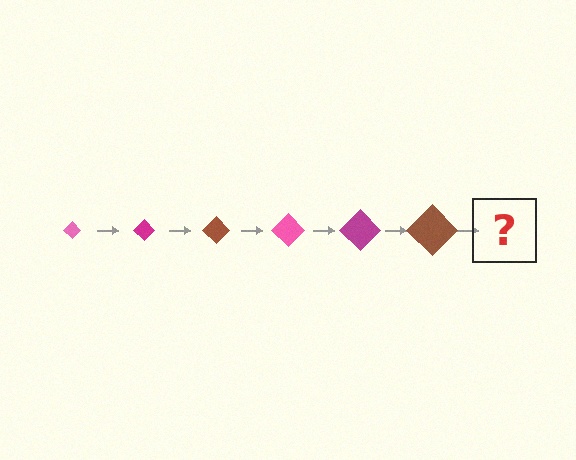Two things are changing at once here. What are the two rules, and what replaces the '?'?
The two rules are that the diamond grows larger each step and the color cycles through pink, magenta, and brown. The '?' should be a pink diamond, larger than the previous one.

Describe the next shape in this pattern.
It should be a pink diamond, larger than the previous one.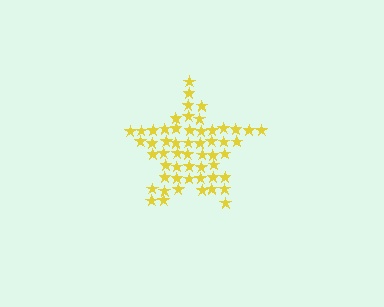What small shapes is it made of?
It is made of small stars.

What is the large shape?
The large shape is a star.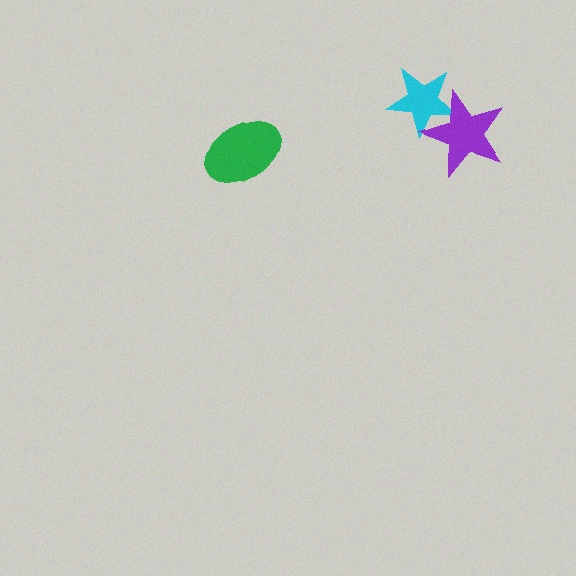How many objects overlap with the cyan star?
1 object overlaps with the cyan star.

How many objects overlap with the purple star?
1 object overlaps with the purple star.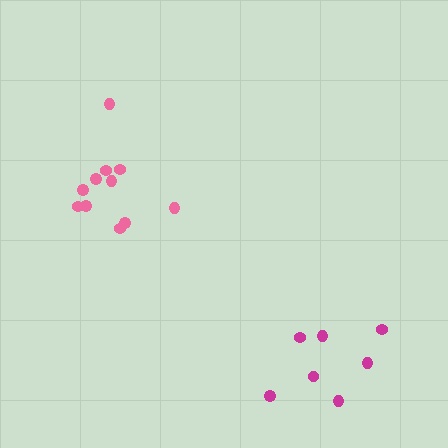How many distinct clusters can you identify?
There are 2 distinct clusters.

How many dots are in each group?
Group 1: 7 dots, Group 2: 11 dots (18 total).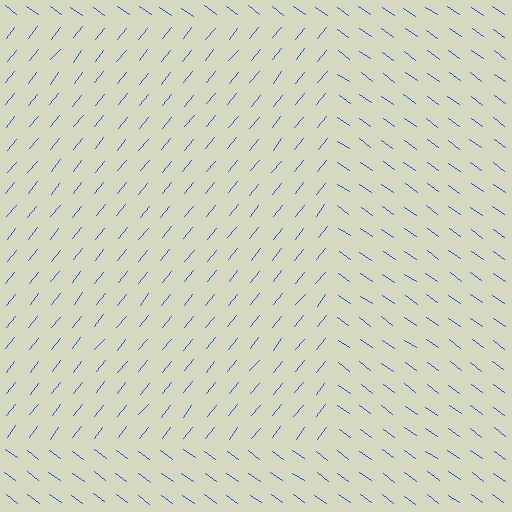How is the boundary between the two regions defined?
The boundary is defined purely by a change in line orientation (approximately 86 degrees difference). All lines are the same color and thickness.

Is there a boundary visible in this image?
Yes, there is a texture boundary formed by a change in line orientation.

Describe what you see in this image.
The image is filled with small blue line segments. A rectangle region in the image has lines oriented differently from the surrounding lines, creating a visible texture boundary.